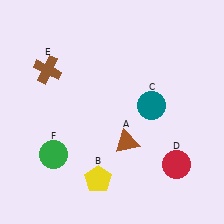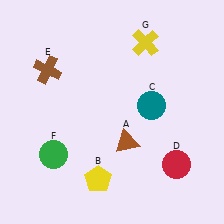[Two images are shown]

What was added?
A yellow cross (G) was added in Image 2.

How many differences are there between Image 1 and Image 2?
There is 1 difference between the two images.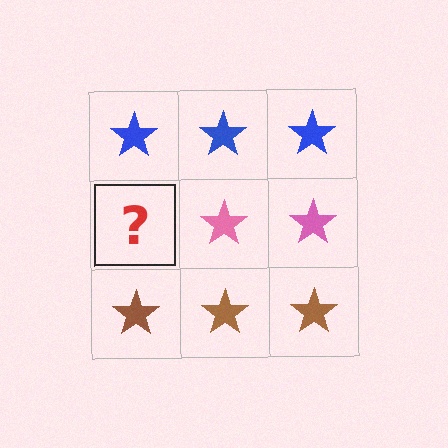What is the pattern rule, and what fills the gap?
The rule is that each row has a consistent color. The gap should be filled with a pink star.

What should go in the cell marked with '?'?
The missing cell should contain a pink star.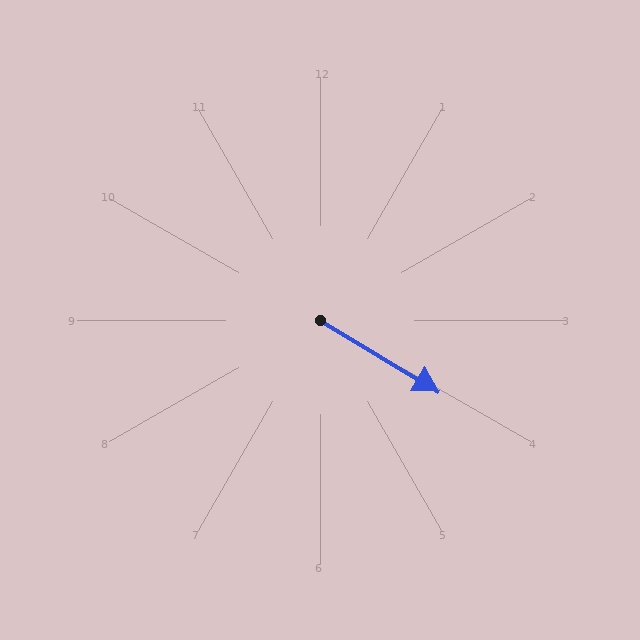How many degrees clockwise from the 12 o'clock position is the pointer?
Approximately 121 degrees.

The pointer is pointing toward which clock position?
Roughly 4 o'clock.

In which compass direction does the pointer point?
Southeast.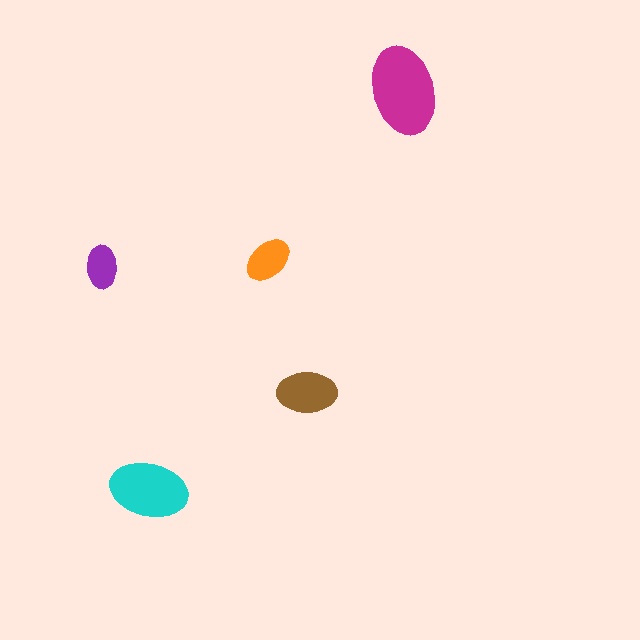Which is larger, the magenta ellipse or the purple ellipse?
The magenta one.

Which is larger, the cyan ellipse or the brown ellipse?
The cyan one.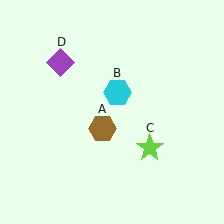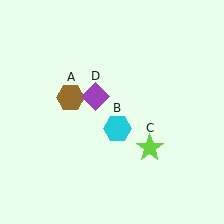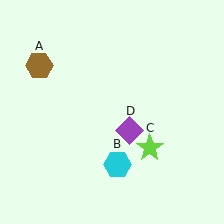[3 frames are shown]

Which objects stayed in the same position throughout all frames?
Lime star (object C) remained stationary.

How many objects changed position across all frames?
3 objects changed position: brown hexagon (object A), cyan hexagon (object B), purple diamond (object D).